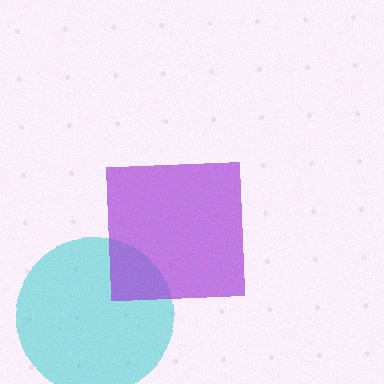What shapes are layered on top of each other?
The layered shapes are: a cyan circle, a purple square.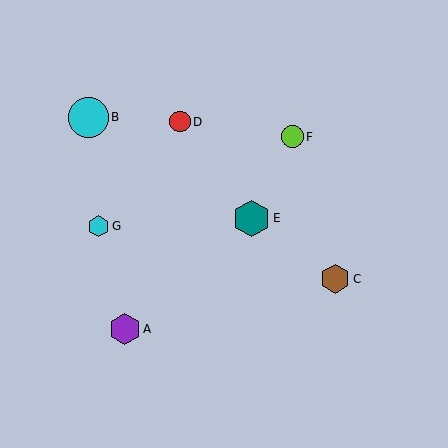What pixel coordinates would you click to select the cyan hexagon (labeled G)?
Click at (99, 226) to select the cyan hexagon G.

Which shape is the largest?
The cyan circle (labeled B) is the largest.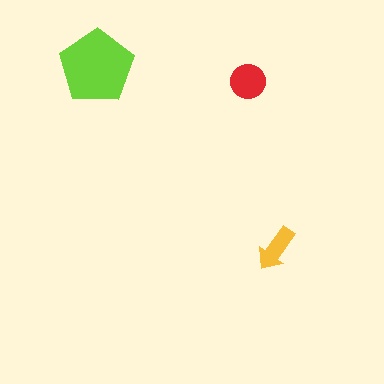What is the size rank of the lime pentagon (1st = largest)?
1st.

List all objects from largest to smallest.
The lime pentagon, the red circle, the yellow arrow.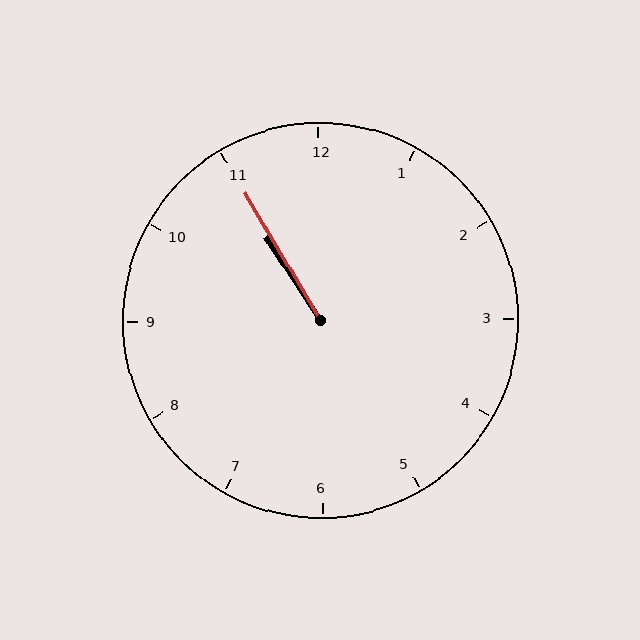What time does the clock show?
10:55.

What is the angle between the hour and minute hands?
Approximately 2 degrees.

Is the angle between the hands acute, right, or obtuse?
It is acute.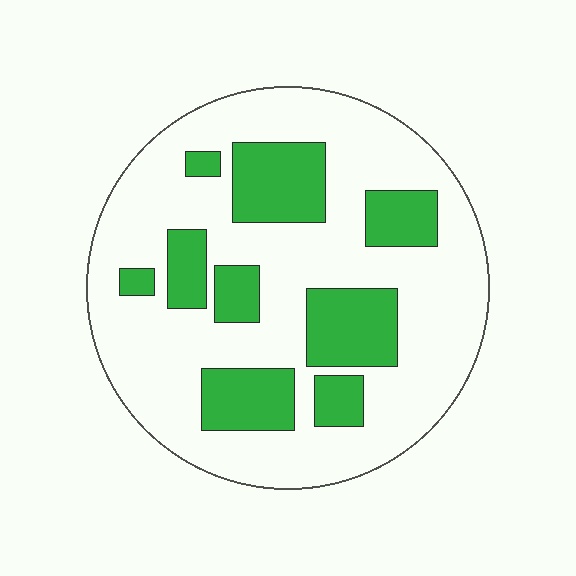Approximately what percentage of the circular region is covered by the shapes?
Approximately 30%.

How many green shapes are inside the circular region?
9.